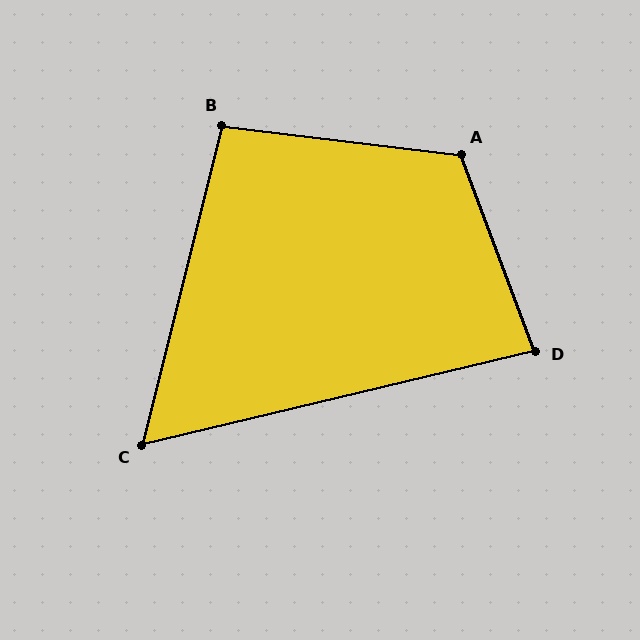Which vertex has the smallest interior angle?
C, at approximately 63 degrees.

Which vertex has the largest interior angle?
A, at approximately 117 degrees.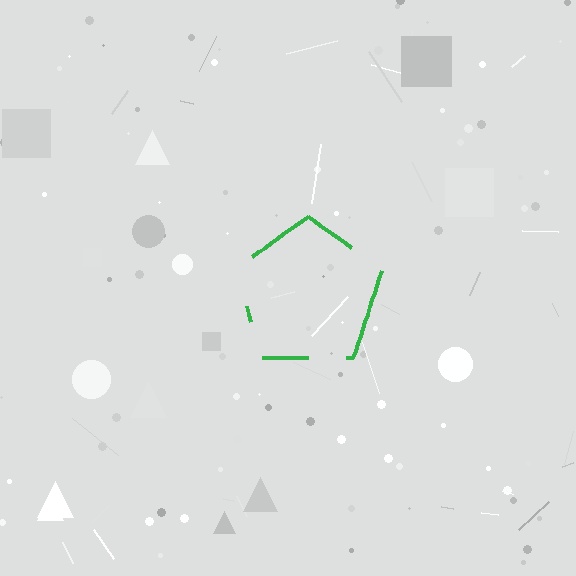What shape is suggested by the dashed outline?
The dashed outline suggests a pentagon.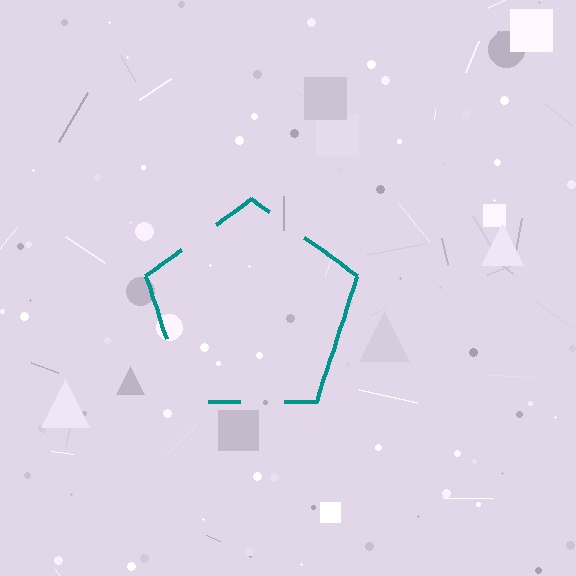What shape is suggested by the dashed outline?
The dashed outline suggests a pentagon.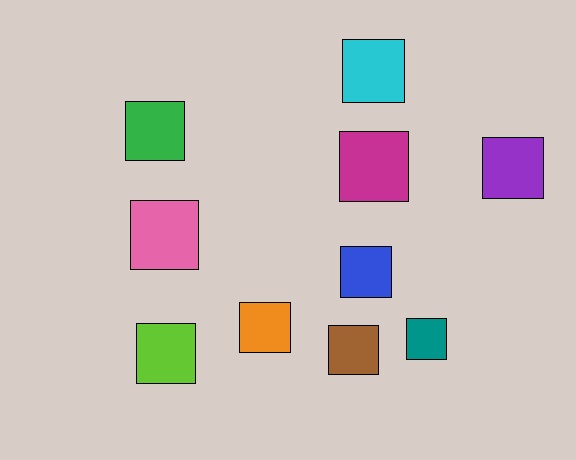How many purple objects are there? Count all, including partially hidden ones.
There is 1 purple object.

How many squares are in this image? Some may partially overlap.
There are 10 squares.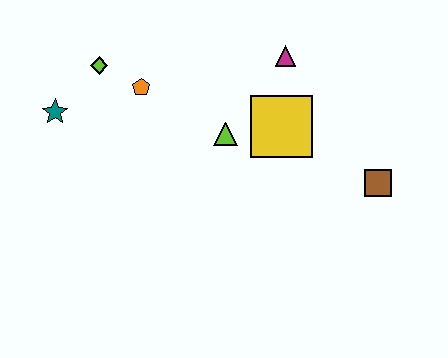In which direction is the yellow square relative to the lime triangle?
The yellow square is to the right of the lime triangle.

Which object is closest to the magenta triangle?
The yellow square is closest to the magenta triangle.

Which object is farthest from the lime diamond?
The brown square is farthest from the lime diamond.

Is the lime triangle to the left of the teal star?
No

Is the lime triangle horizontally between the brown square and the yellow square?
No